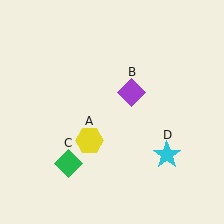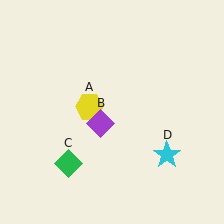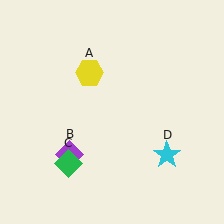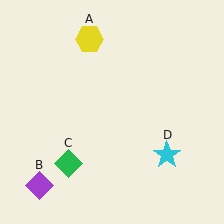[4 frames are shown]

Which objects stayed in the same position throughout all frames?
Green diamond (object C) and cyan star (object D) remained stationary.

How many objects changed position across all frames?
2 objects changed position: yellow hexagon (object A), purple diamond (object B).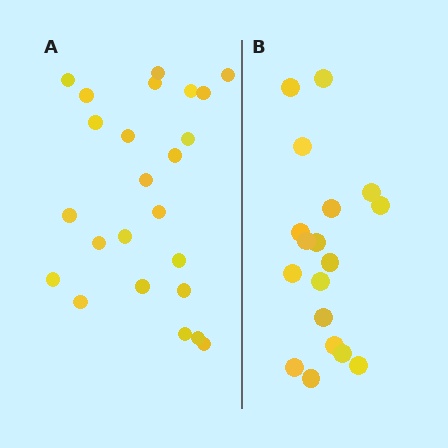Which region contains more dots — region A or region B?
Region A (the left region) has more dots.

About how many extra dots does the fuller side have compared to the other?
Region A has about 6 more dots than region B.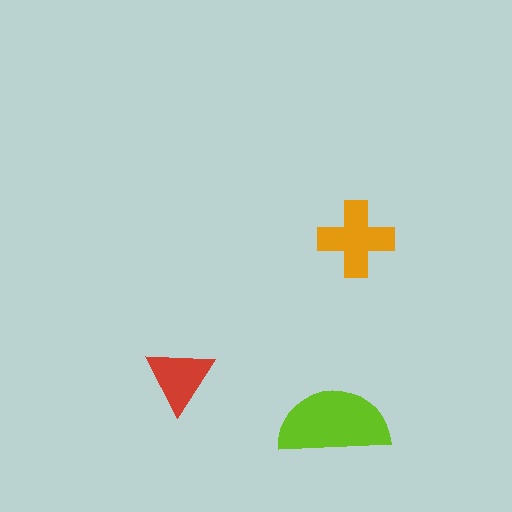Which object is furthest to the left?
The red triangle is leftmost.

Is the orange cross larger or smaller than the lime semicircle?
Smaller.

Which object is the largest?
The lime semicircle.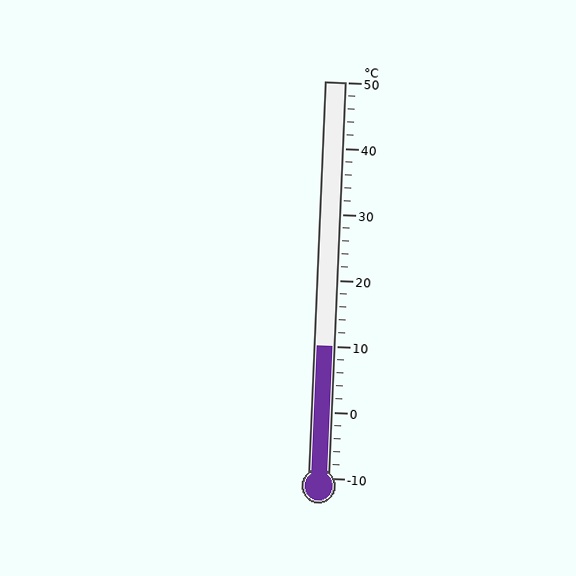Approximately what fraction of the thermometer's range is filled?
The thermometer is filled to approximately 35% of its range.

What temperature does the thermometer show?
The thermometer shows approximately 10°C.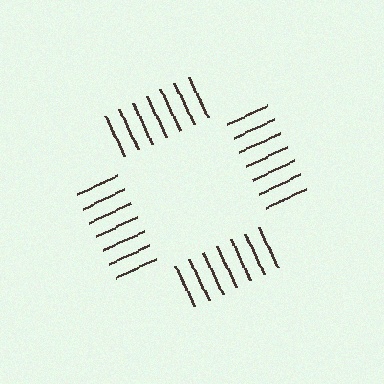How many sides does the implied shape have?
4 sides — the line-ends trace a square.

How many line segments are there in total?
28 — 7 along each of the 4 edges.